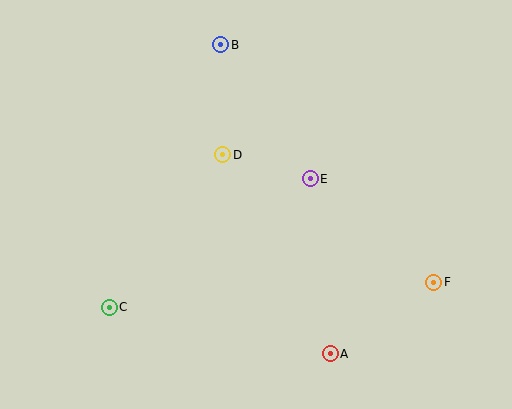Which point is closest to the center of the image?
Point D at (223, 155) is closest to the center.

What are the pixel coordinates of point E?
Point E is at (310, 179).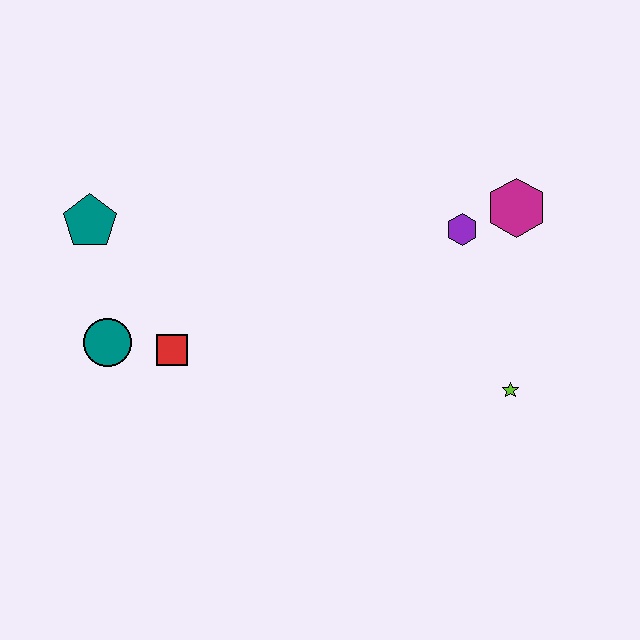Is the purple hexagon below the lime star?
No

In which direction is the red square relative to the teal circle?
The red square is to the right of the teal circle.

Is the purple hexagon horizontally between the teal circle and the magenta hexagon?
Yes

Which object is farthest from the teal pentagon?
The lime star is farthest from the teal pentagon.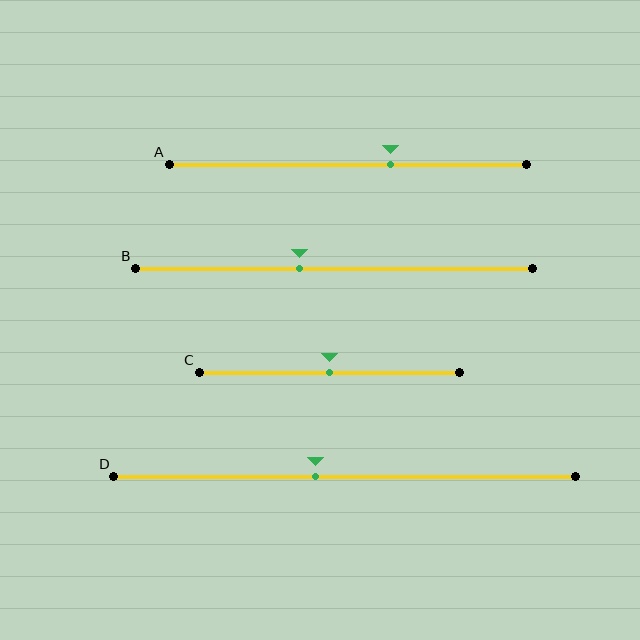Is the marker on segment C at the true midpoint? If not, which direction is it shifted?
Yes, the marker on segment C is at the true midpoint.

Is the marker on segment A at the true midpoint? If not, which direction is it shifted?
No, the marker on segment A is shifted to the right by about 12% of the segment length.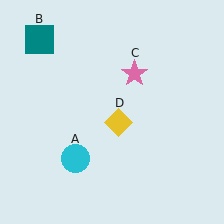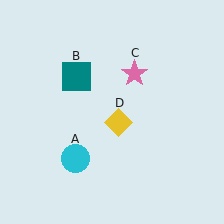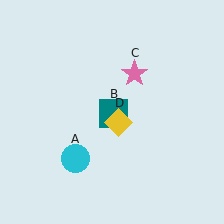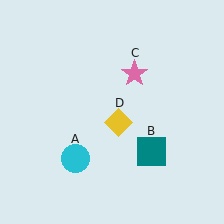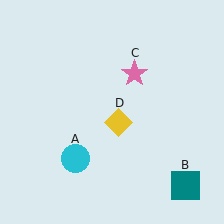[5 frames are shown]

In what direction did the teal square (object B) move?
The teal square (object B) moved down and to the right.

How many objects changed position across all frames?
1 object changed position: teal square (object B).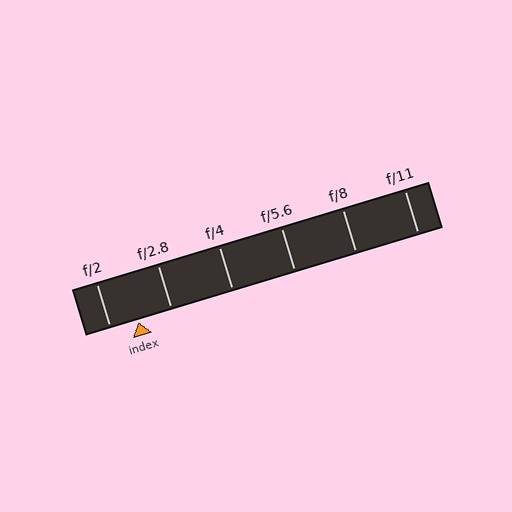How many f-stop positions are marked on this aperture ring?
There are 6 f-stop positions marked.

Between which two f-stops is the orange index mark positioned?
The index mark is between f/2 and f/2.8.